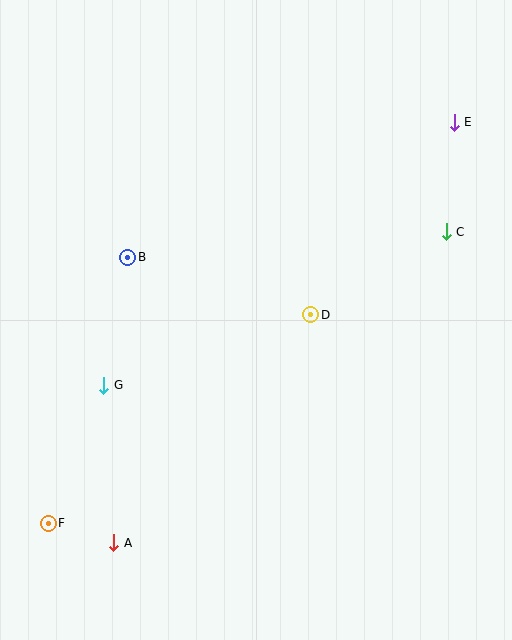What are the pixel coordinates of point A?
Point A is at (114, 543).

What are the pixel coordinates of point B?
Point B is at (128, 257).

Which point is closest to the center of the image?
Point D at (311, 315) is closest to the center.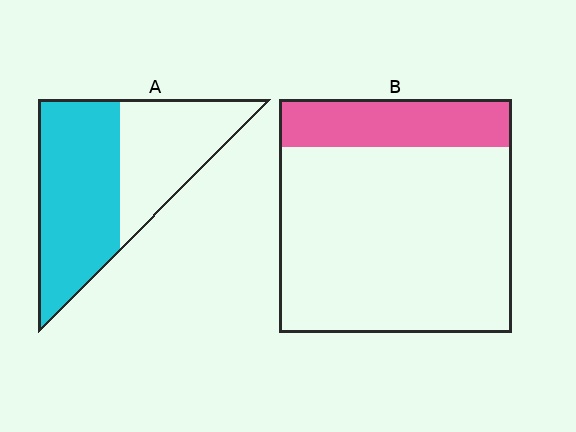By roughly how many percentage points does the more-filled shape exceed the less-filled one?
By roughly 35 percentage points (A over B).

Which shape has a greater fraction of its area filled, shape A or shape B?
Shape A.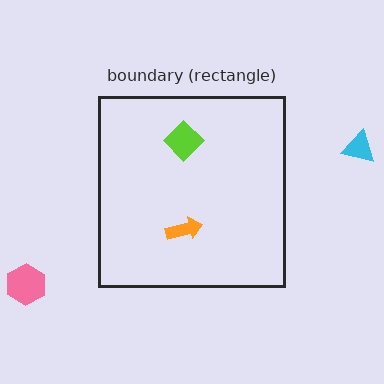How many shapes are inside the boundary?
2 inside, 2 outside.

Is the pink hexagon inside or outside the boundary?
Outside.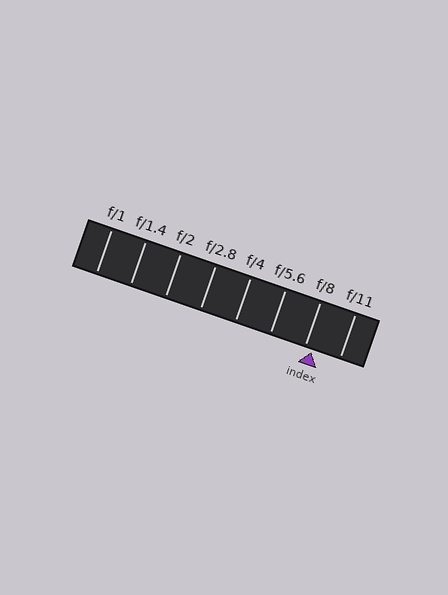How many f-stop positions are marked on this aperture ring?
There are 8 f-stop positions marked.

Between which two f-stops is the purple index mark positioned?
The index mark is between f/8 and f/11.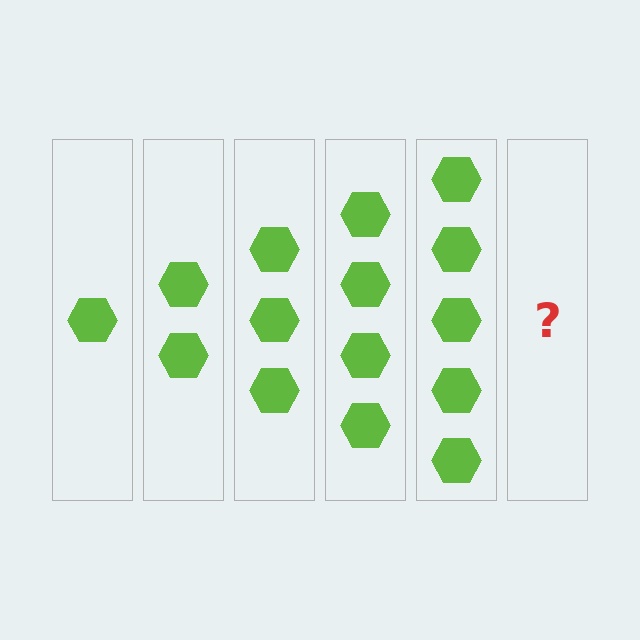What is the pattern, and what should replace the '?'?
The pattern is that each step adds one more hexagon. The '?' should be 6 hexagons.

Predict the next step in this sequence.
The next step is 6 hexagons.